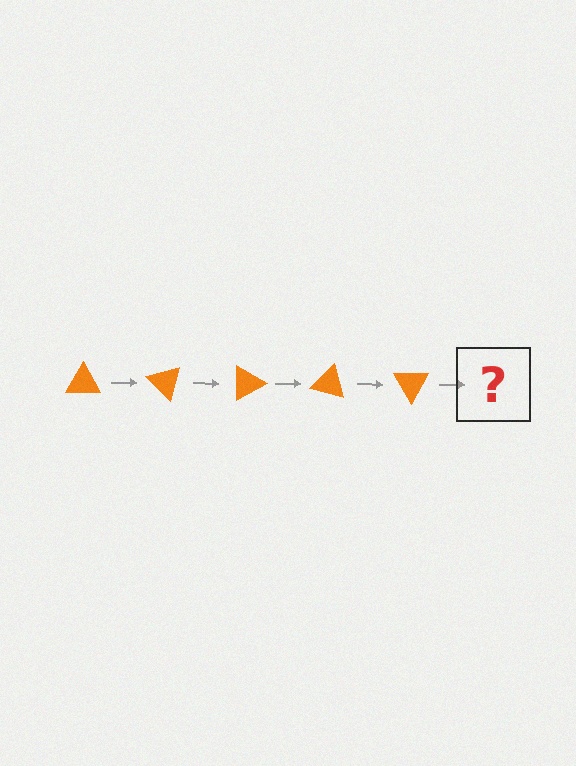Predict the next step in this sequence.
The next step is an orange triangle rotated 225 degrees.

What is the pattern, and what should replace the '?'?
The pattern is that the triangle rotates 45 degrees each step. The '?' should be an orange triangle rotated 225 degrees.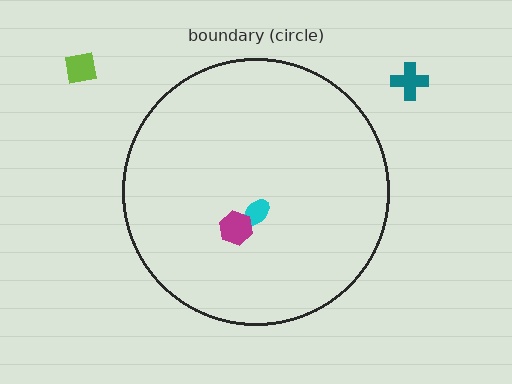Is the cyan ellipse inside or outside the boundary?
Inside.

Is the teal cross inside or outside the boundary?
Outside.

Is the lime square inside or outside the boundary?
Outside.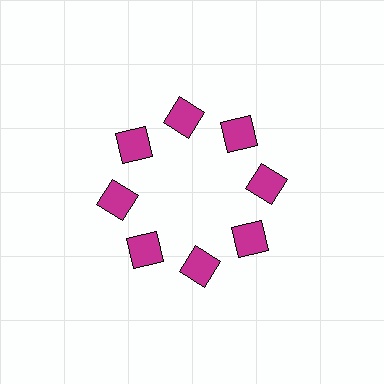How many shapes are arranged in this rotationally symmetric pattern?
There are 8 shapes, arranged in 8 groups of 1.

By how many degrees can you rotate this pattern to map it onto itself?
The pattern maps onto itself every 45 degrees of rotation.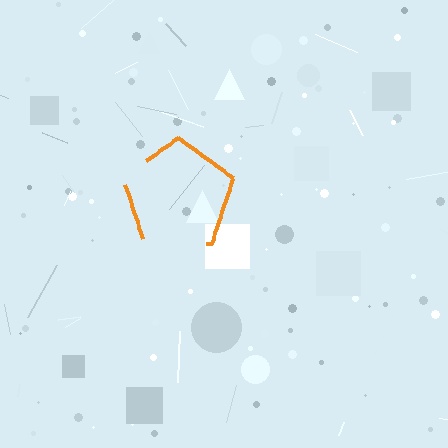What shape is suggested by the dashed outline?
The dashed outline suggests a pentagon.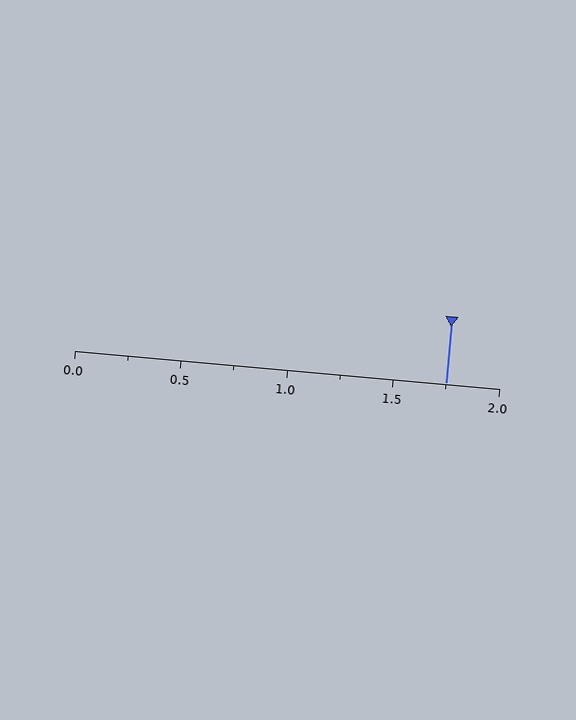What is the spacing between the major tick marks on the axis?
The major ticks are spaced 0.5 apart.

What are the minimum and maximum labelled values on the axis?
The axis runs from 0.0 to 2.0.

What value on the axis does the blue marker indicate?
The marker indicates approximately 1.75.